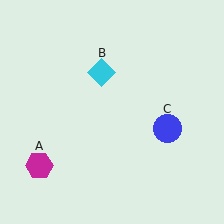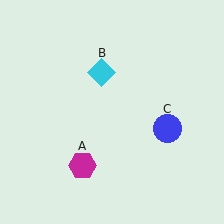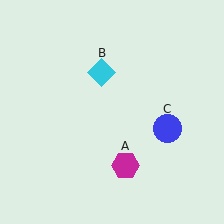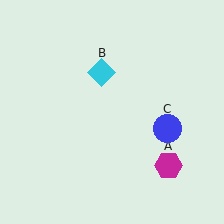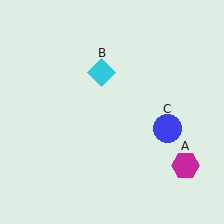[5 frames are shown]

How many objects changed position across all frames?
1 object changed position: magenta hexagon (object A).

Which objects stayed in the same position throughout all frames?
Cyan diamond (object B) and blue circle (object C) remained stationary.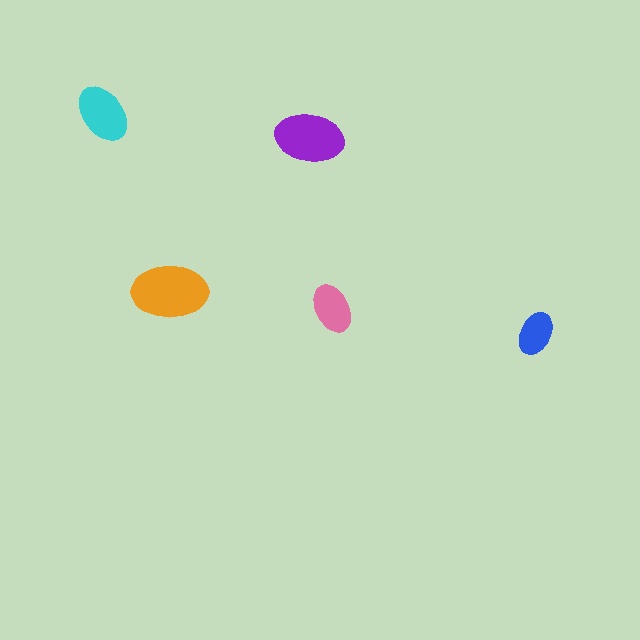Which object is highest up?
The cyan ellipse is topmost.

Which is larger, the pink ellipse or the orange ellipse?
The orange one.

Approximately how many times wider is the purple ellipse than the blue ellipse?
About 1.5 times wider.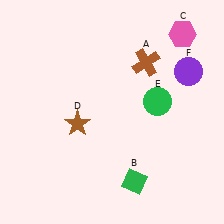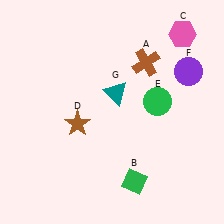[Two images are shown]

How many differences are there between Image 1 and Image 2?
There is 1 difference between the two images.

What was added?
A teal triangle (G) was added in Image 2.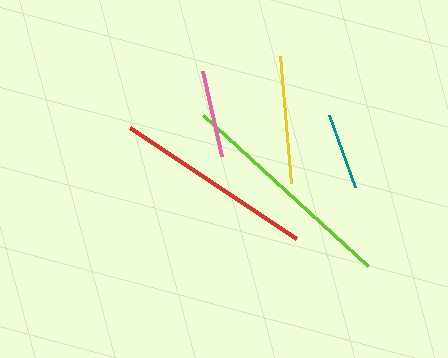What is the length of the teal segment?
The teal segment is approximately 76 pixels long.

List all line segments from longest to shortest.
From longest to shortest: lime, red, yellow, pink, teal.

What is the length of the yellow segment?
The yellow segment is approximately 128 pixels long.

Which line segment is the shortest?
The teal line is the shortest at approximately 76 pixels.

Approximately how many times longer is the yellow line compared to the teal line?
The yellow line is approximately 1.7 times the length of the teal line.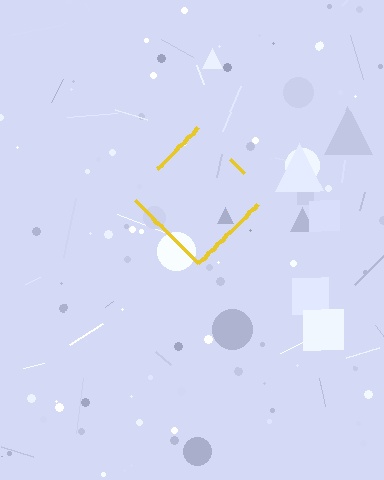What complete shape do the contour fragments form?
The contour fragments form a diamond.